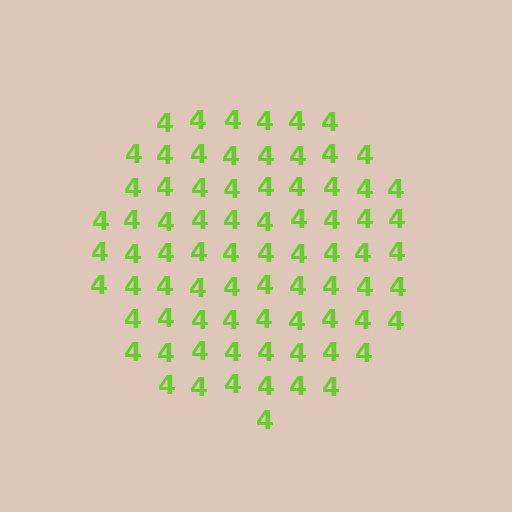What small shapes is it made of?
It is made of small digit 4's.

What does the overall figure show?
The overall figure shows a circle.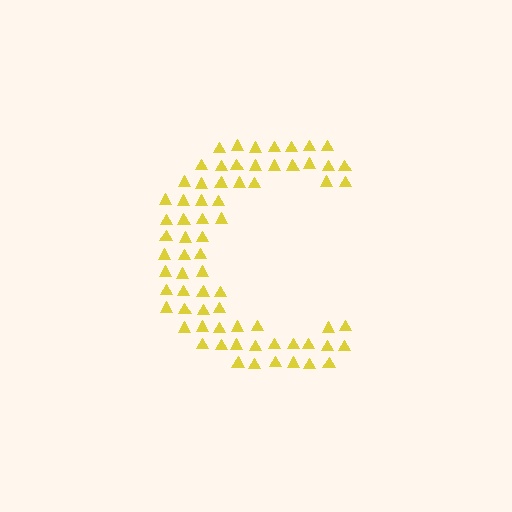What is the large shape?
The large shape is the letter C.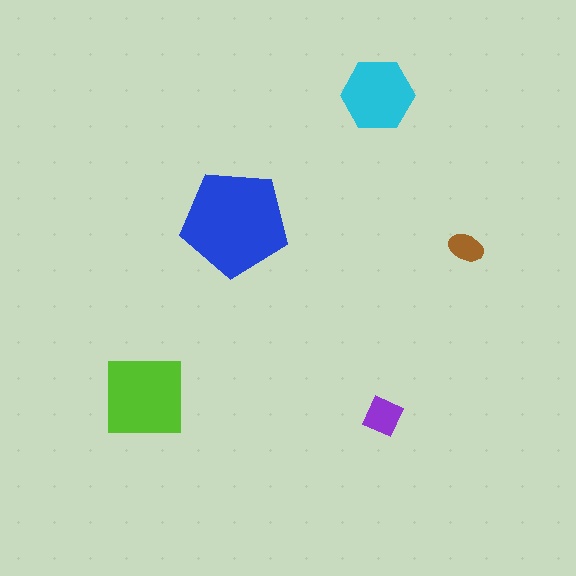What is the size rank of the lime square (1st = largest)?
2nd.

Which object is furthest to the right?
The brown ellipse is rightmost.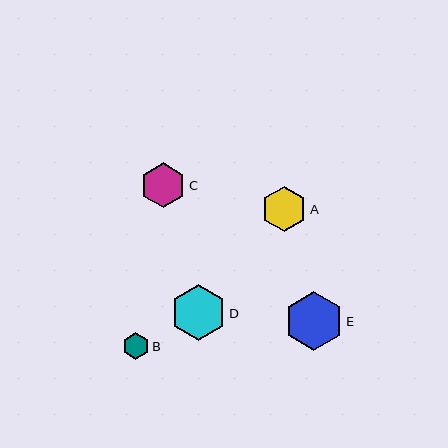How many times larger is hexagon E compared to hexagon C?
Hexagon E is approximately 1.3 times the size of hexagon C.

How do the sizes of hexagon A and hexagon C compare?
Hexagon A and hexagon C are approximately the same size.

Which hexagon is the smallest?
Hexagon B is the smallest with a size of approximately 27 pixels.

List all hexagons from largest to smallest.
From largest to smallest: E, D, A, C, B.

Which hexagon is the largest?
Hexagon E is the largest with a size of approximately 59 pixels.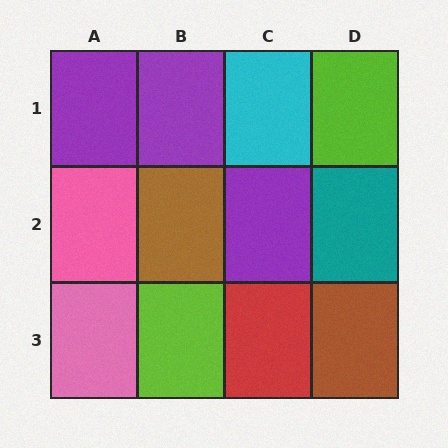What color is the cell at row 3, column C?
Red.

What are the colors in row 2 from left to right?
Pink, brown, purple, teal.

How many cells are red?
1 cell is red.